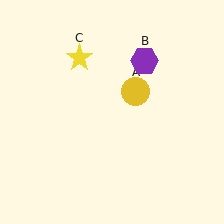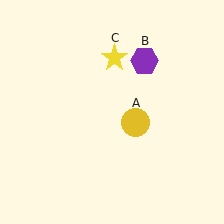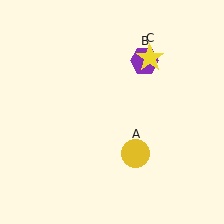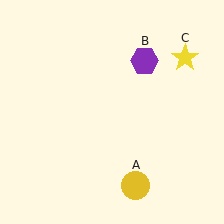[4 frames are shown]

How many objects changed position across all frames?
2 objects changed position: yellow circle (object A), yellow star (object C).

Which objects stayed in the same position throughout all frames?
Purple hexagon (object B) remained stationary.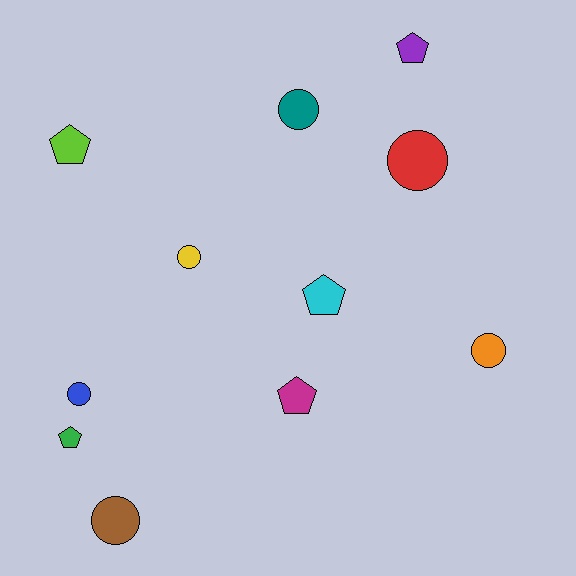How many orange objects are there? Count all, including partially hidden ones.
There is 1 orange object.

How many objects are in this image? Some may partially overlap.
There are 11 objects.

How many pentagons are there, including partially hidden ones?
There are 5 pentagons.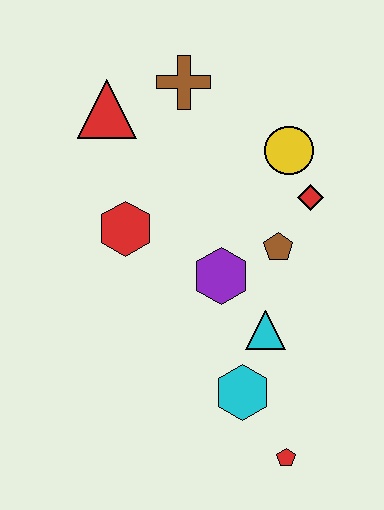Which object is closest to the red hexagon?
The purple hexagon is closest to the red hexagon.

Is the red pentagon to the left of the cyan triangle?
No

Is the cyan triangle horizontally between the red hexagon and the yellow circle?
Yes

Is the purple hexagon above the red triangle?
No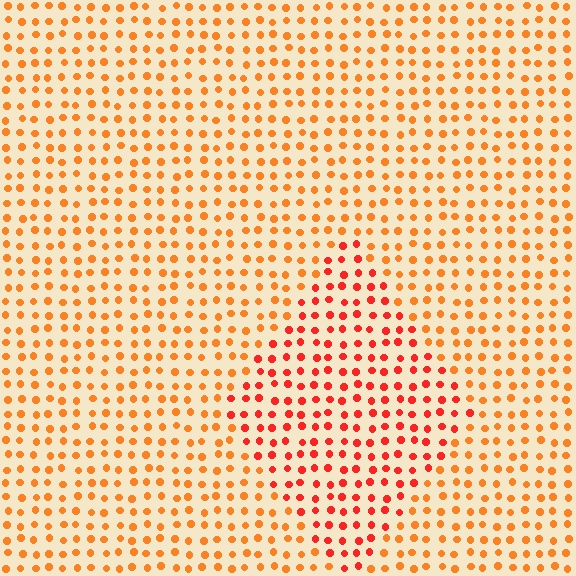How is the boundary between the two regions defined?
The boundary is defined purely by a slight shift in hue (about 26 degrees). Spacing, size, and orientation are identical on both sides.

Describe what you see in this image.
The image is filled with small orange elements in a uniform arrangement. A diamond-shaped region is visible where the elements are tinted to a slightly different hue, forming a subtle color boundary.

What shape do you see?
I see a diamond.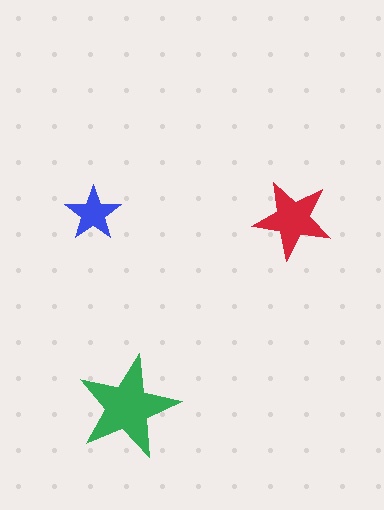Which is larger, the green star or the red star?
The green one.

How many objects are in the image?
There are 3 objects in the image.